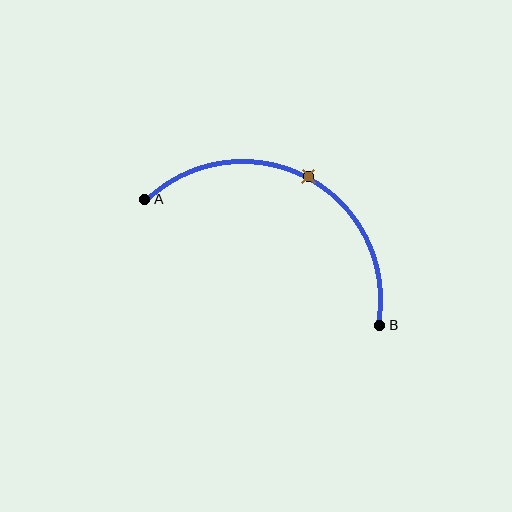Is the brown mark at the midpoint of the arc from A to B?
Yes. The brown mark lies on the arc at equal arc-length from both A and B — it is the arc midpoint.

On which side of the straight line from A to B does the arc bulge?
The arc bulges above the straight line connecting A and B.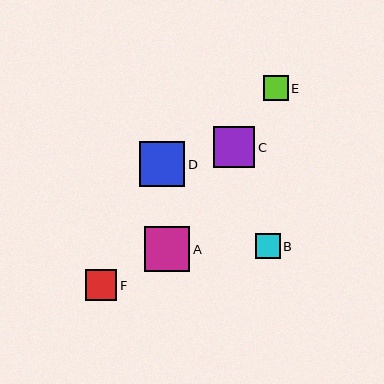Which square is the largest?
Square A is the largest with a size of approximately 45 pixels.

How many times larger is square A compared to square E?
Square A is approximately 1.8 times the size of square E.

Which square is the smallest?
Square E is the smallest with a size of approximately 25 pixels.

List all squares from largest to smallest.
From largest to smallest: A, D, C, F, B, E.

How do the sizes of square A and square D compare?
Square A and square D are approximately the same size.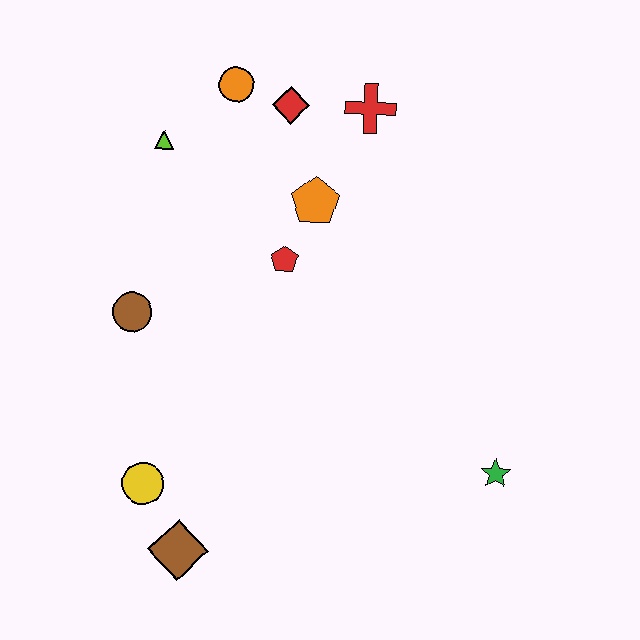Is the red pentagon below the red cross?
Yes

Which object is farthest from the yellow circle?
The red cross is farthest from the yellow circle.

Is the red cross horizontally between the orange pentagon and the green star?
Yes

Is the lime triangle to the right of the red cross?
No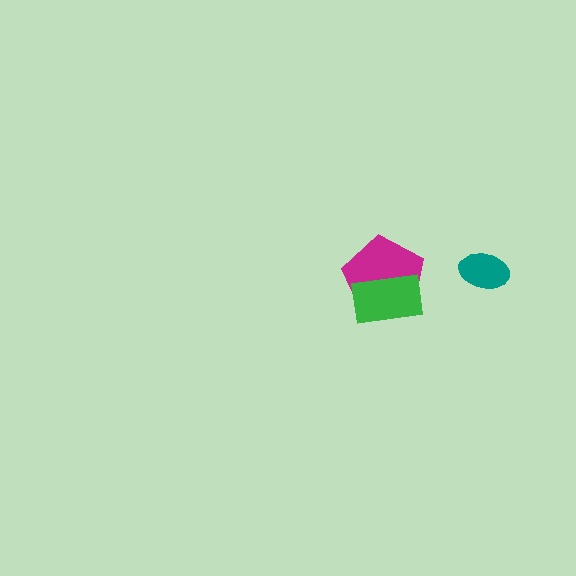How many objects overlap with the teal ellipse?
0 objects overlap with the teal ellipse.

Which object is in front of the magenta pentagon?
The green rectangle is in front of the magenta pentagon.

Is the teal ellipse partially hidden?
No, no other shape covers it.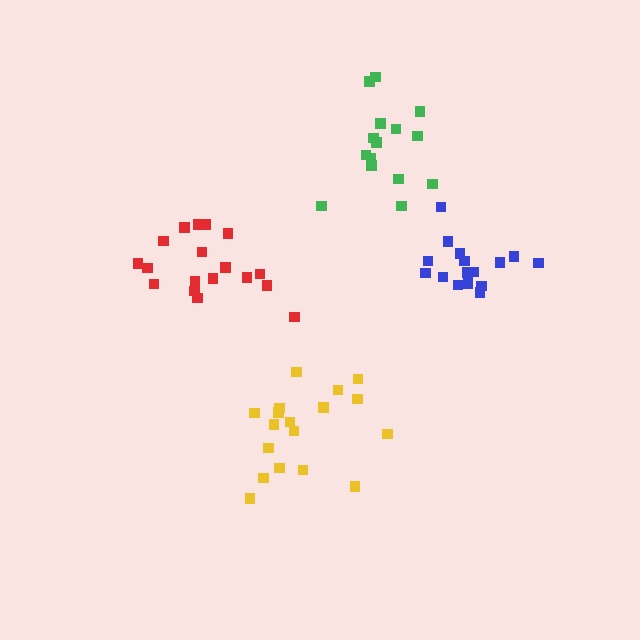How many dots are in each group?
Group 1: 16 dots, Group 2: 16 dots, Group 3: 18 dots, Group 4: 18 dots (68 total).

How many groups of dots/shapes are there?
There are 4 groups.